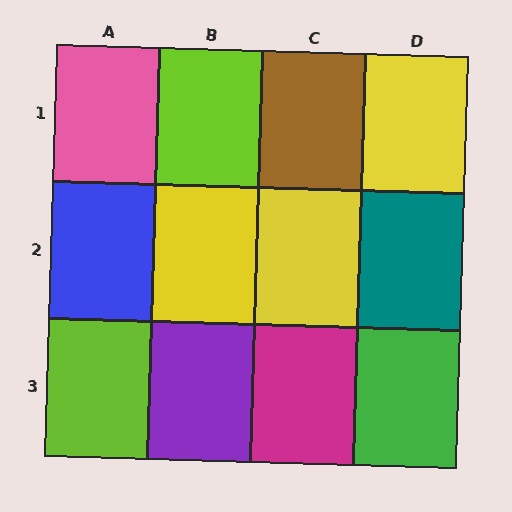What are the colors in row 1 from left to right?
Pink, lime, brown, yellow.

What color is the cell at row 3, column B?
Purple.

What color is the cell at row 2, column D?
Teal.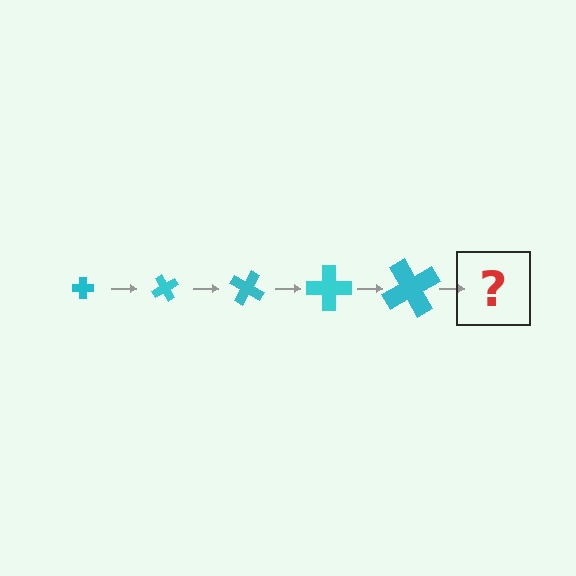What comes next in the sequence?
The next element should be a cross, larger than the previous one and rotated 300 degrees from the start.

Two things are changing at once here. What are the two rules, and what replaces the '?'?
The two rules are that the cross grows larger each step and it rotates 60 degrees each step. The '?' should be a cross, larger than the previous one and rotated 300 degrees from the start.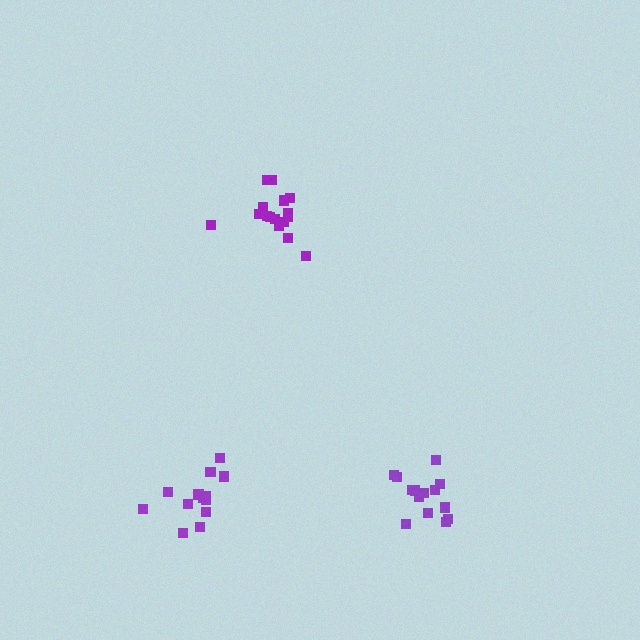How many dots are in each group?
Group 1: 17 dots, Group 2: 13 dots, Group 3: 14 dots (44 total).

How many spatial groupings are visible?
There are 3 spatial groupings.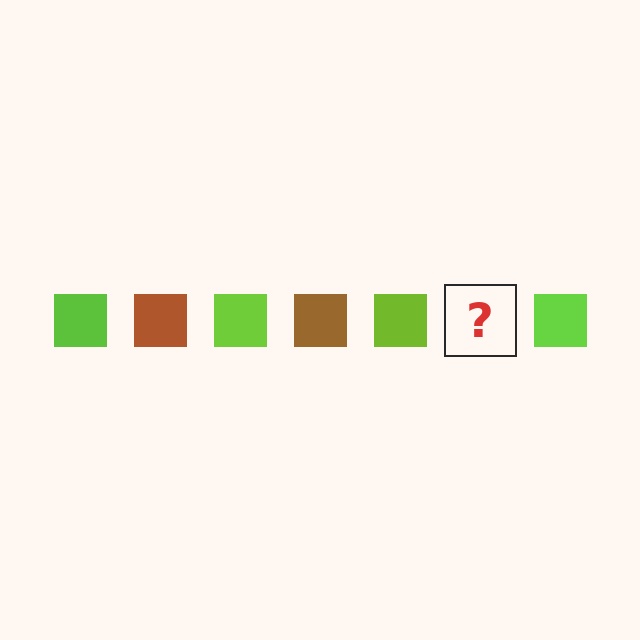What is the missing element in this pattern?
The missing element is a brown square.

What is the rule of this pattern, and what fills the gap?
The rule is that the pattern cycles through lime, brown squares. The gap should be filled with a brown square.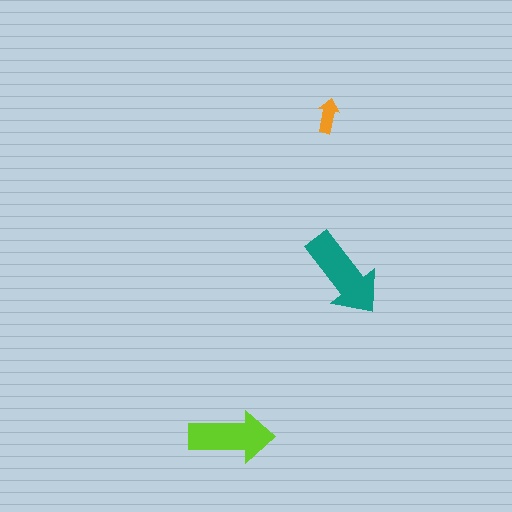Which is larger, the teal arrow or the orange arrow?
The teal one.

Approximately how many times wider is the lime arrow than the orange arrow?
About 2.5 times wider.